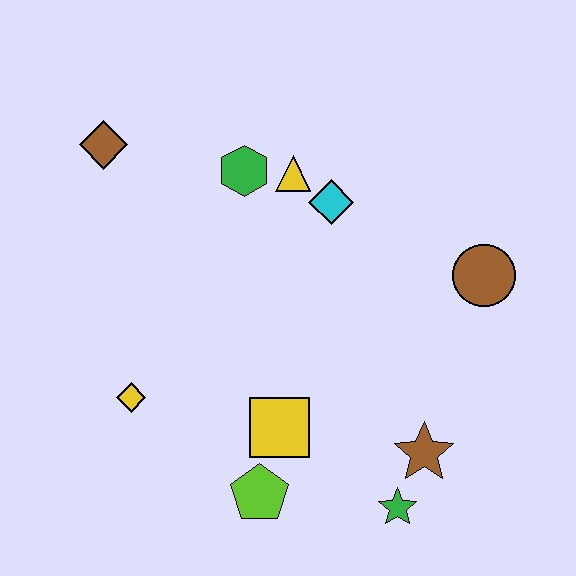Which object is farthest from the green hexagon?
The green star is farthest from the green hexagon.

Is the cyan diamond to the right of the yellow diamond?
Yes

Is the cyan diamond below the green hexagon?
Yes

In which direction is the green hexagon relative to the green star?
The green hexagon is above the green star.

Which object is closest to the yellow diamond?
The yellow square is closest to the yellow diamond.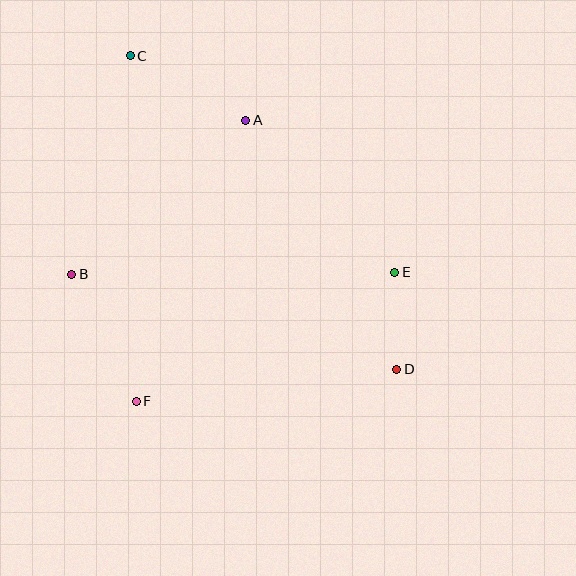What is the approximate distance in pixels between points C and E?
The distance between C and E is approximately 342 pixels.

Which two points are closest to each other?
Points D and E are closest to each other.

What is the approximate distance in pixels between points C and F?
The distance between C and F is approximately 346 pixels.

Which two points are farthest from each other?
Points C and D are farthest from each other.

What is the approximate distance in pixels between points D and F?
The distance between D and F is approximately 262 pixels.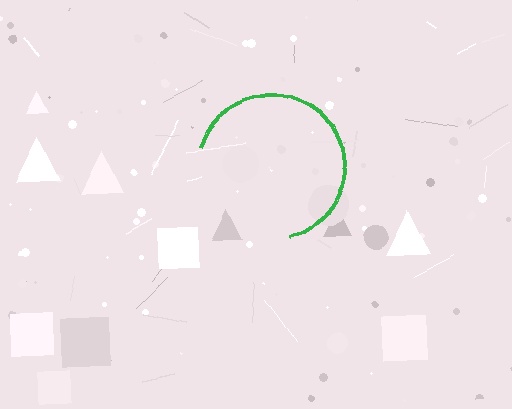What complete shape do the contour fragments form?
The contour fragments form a circle.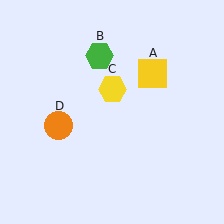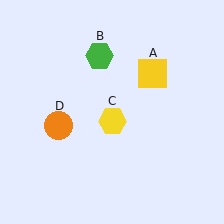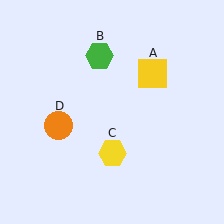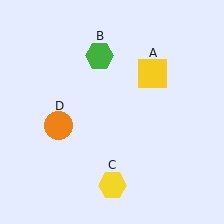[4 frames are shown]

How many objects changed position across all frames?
1 object changed position: yellow hexagon (object C).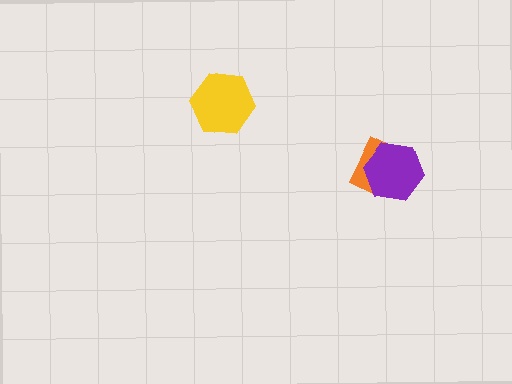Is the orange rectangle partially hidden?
Yes, it is partially covered by another shape.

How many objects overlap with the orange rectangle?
1 object overlaps with the orange rectangle.